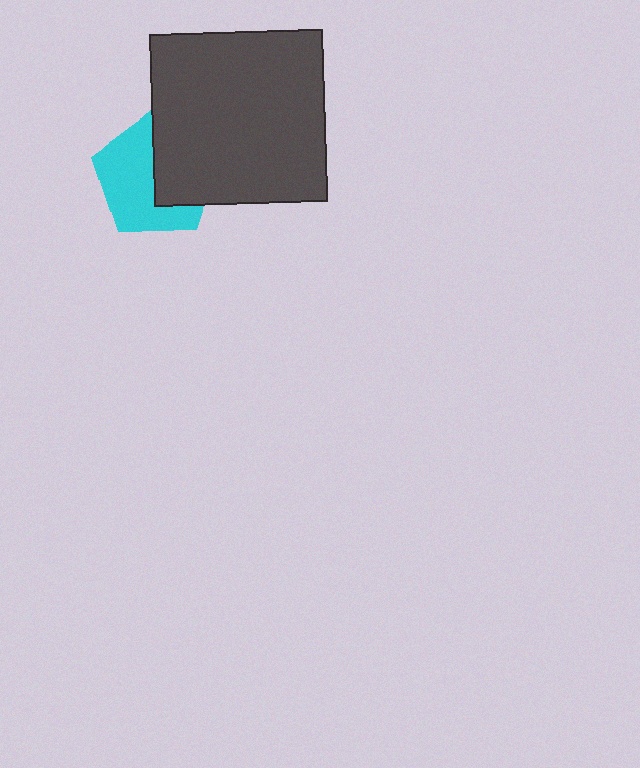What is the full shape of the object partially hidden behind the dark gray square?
The partially hidden object is a cyan pentagon.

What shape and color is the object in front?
The object in front is a dark gray square.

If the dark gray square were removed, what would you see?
You would see the complete cyan pentagon.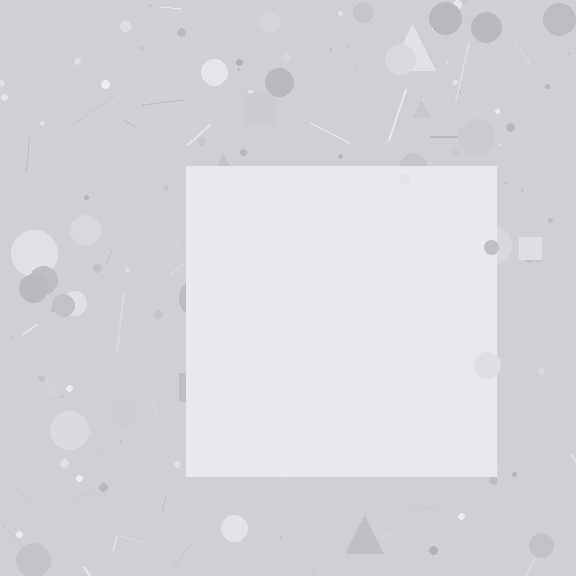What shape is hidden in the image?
A square is hidden in the image.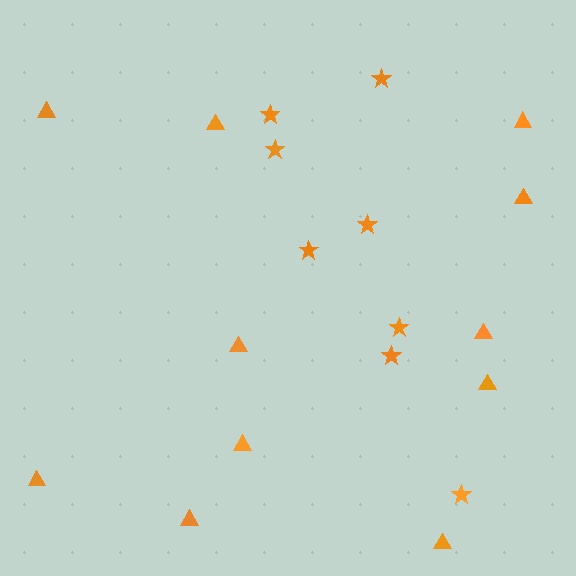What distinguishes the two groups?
There are 2 groups: one group of triangles (11) and one group of stars (8).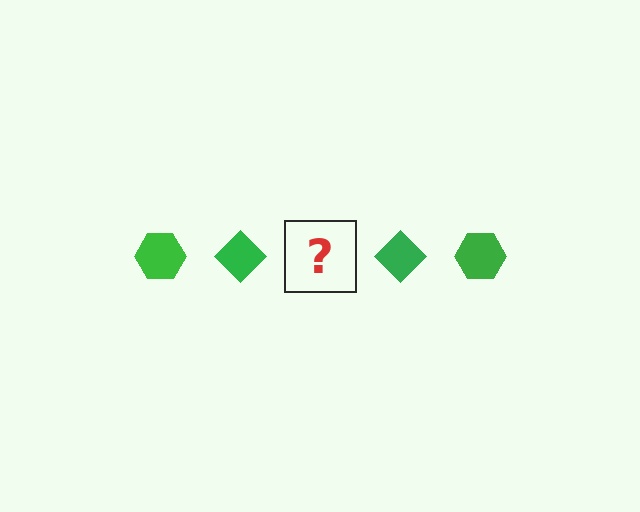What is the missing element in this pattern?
The missing element is a green hexagon.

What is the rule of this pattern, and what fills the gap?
The rule is that the pattern cycles through hexagon, diamond shapes in green. The gap should be filled with a green hexagon.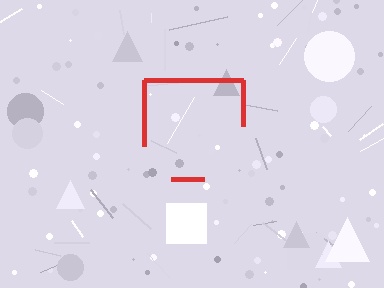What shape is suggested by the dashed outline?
The dashed outline suggests a square.